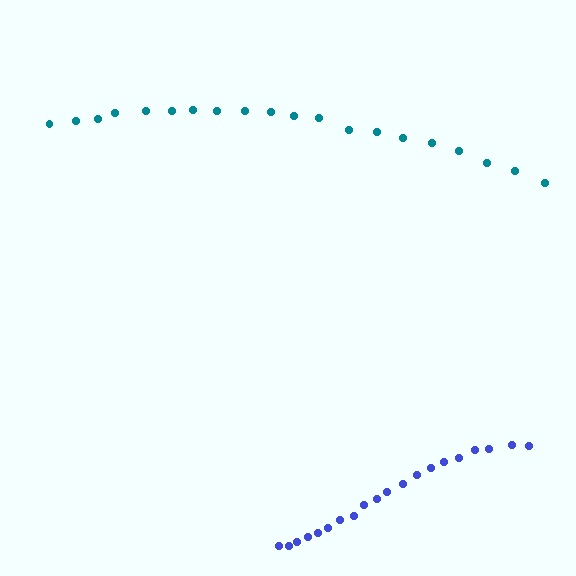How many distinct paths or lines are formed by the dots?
There are 2 distinct paths.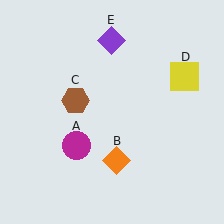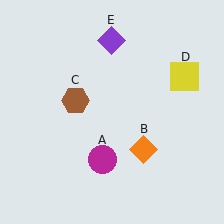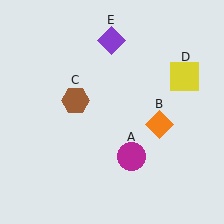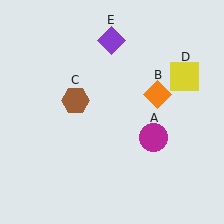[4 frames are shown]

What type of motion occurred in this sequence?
The magenta circle (object A), orange diamond (object B) rotated counterclockwise around the center of the scene.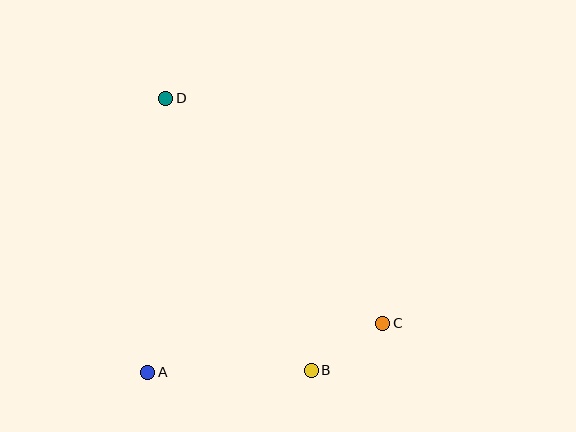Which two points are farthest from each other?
Points C and D are farthest from each other.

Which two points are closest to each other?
Points B and C are closest to each other.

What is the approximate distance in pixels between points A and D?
The distance between A and D is approximately 274 pixels.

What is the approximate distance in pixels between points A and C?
The distance between A and C is approximately 240 pixels.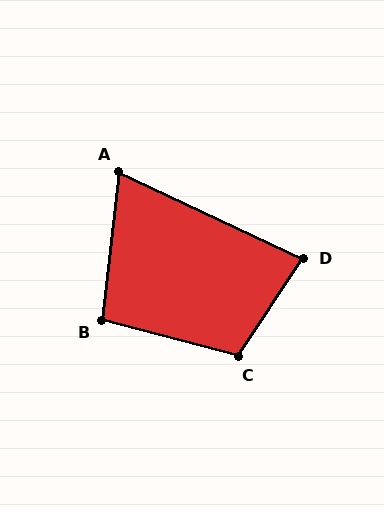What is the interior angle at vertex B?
Approximately 98 degrees (obtuse).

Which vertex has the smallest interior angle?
A, at approximately 71 degrees.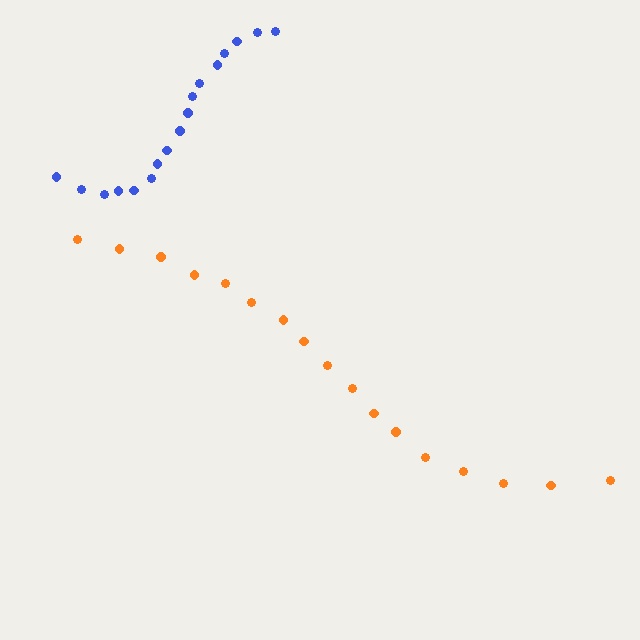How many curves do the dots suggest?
There are 2 distinct paths.